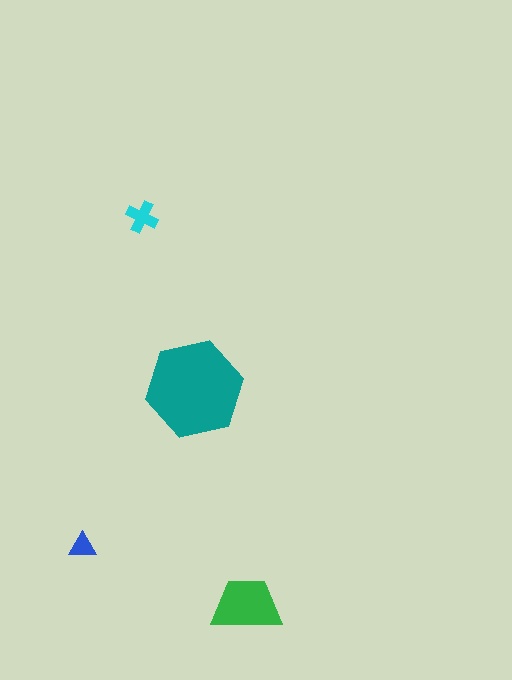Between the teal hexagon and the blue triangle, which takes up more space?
The teal hexagon.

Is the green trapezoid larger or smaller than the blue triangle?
Larger.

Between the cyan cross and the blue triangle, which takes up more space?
The cyan cross.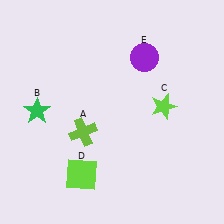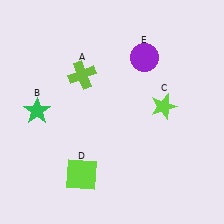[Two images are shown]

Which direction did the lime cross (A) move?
The lime cross (A) moved up.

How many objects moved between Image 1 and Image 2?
1 object moved between the two images.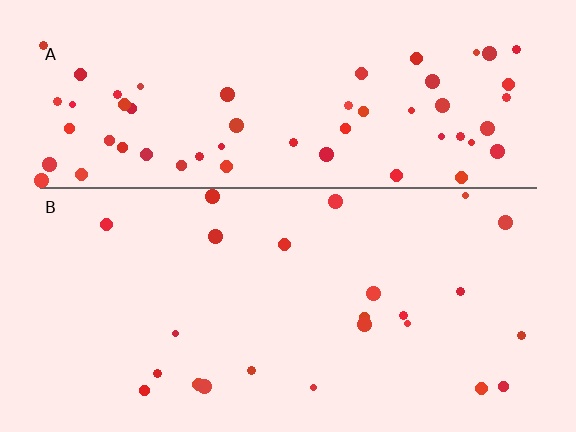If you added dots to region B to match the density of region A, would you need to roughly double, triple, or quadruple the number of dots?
Approximately double.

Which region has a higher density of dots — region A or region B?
A (the top).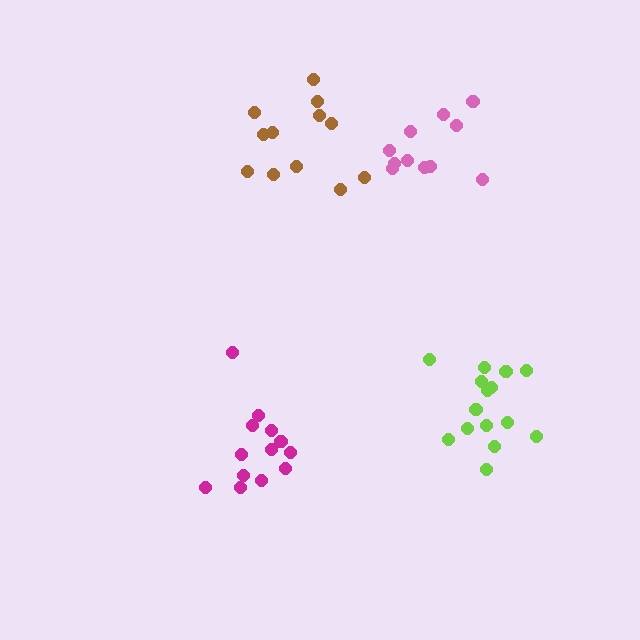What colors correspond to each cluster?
The clusters are colored: lime, magenta, brown, pink.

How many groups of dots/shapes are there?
There are 4 groups.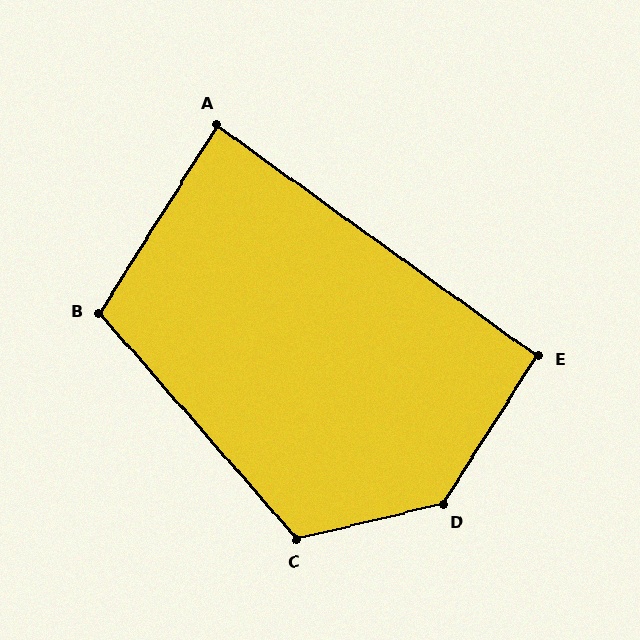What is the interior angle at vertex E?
Approximately 93 degrees (approximately right).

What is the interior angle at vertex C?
Approximately 117 degrees (obtuse).